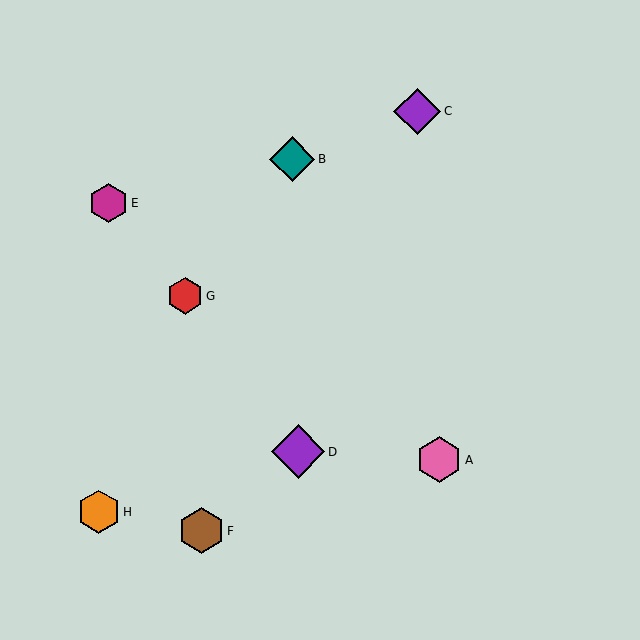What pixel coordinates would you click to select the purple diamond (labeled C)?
Click at (417, 111) to select the purple diamond C.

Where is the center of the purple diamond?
The center of the purple diamond is at (417, 111).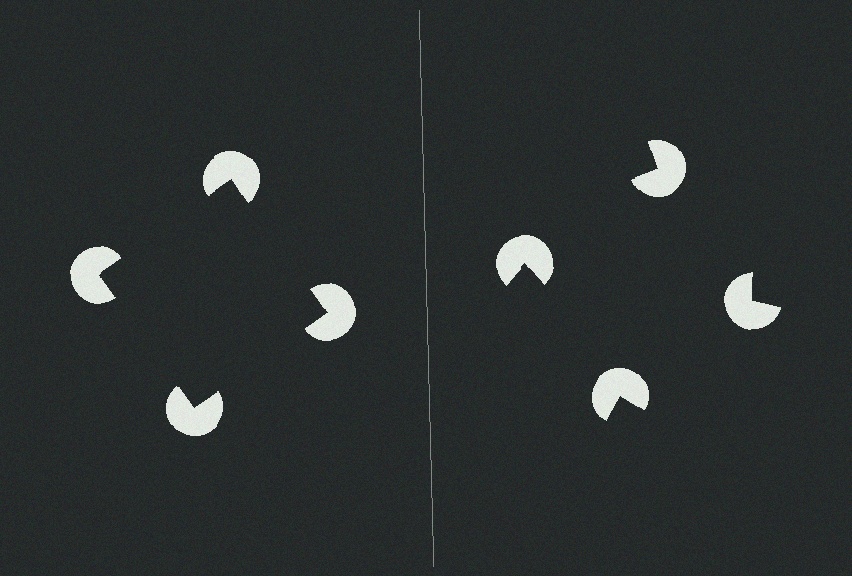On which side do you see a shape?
An illusory square appears on the left side. On the right side the wedge cuts are rotated, so no coherent shape forms.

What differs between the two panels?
The pac-man discs are positioned identically on both sides; only the wedge orientations differ. On the left they align to a square; on the right they are misaligned.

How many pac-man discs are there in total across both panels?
8 — 4 on each side.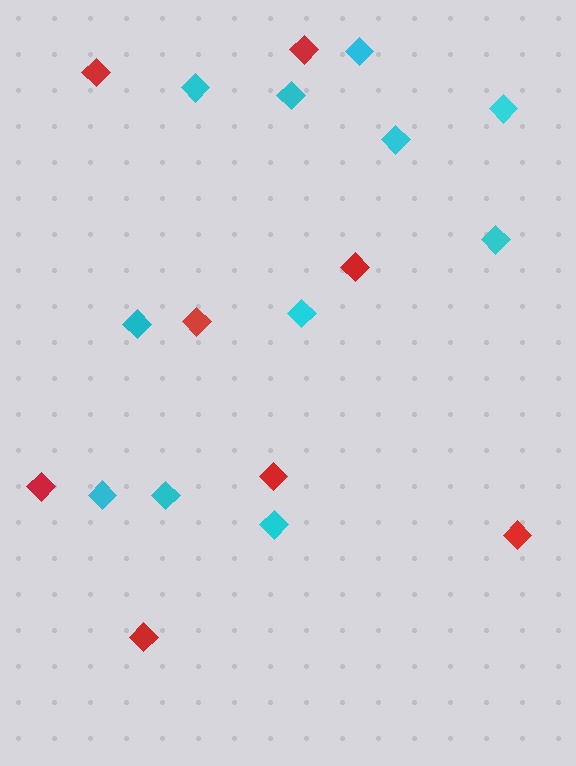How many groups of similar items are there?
There are 2 groups: one group of red diamonds (8) and one group of cyan diamonds (11).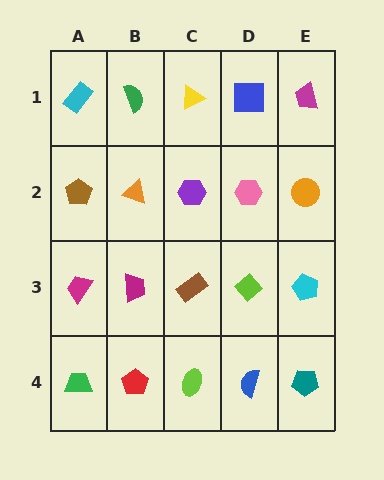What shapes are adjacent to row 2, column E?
A magenta trapezoid (row 1, column E), a cyan pentagon (row 3, column E), a pink hexagon (row 2, column D).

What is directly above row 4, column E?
A cyan pentagon.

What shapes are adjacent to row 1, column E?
An orange circle (row 2, column E), a blue square (row 1, column D).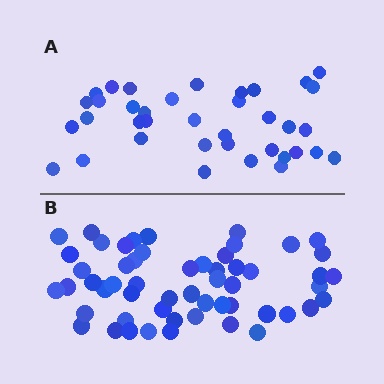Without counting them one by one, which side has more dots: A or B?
Region B (the bottom region) has more dots.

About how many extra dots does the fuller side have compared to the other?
Region B has approximately 20 more dots than region A.